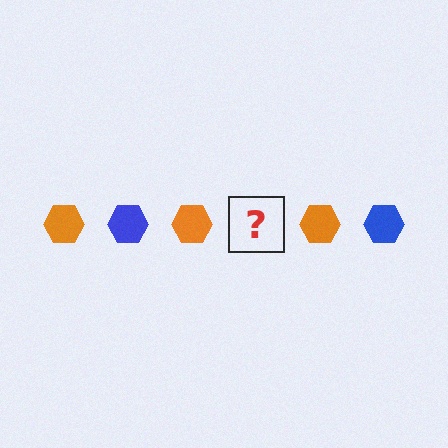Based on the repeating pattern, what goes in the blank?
The blank should be a blue hexagon.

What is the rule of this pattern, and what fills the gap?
The rule is that the pattern cycles through orange, blue hexagons. The gap should be filled with a blue hexagon.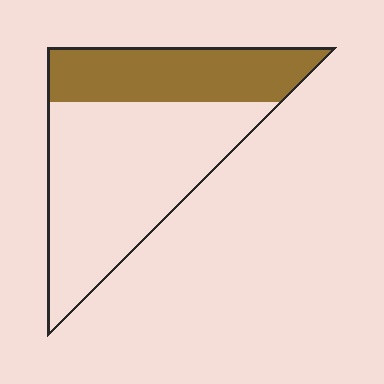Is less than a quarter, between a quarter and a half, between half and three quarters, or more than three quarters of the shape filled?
Between a quarter and a half.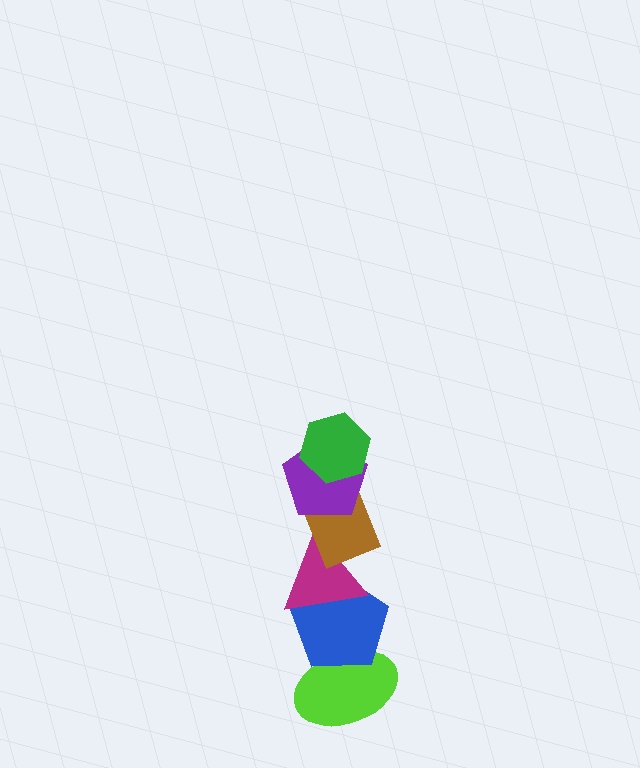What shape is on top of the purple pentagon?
The green hexagon is on top of the purple pentagon.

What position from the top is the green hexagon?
The green hexagon is 1st from the top.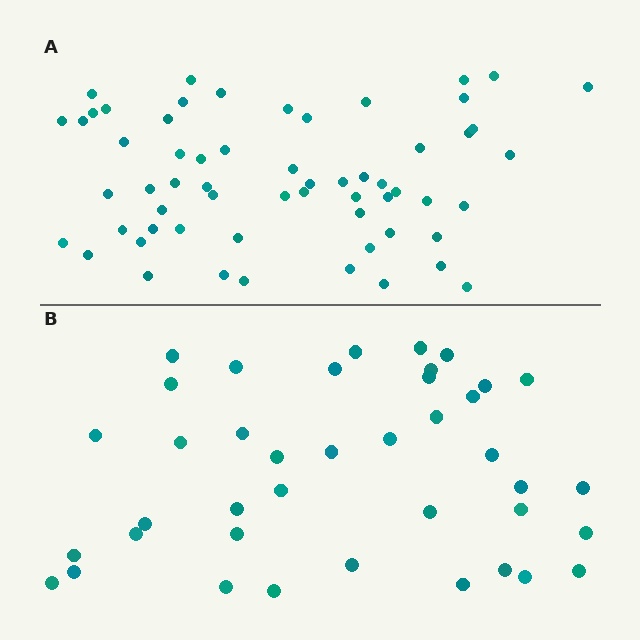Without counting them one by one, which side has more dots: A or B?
Region A (the top region) has more dots.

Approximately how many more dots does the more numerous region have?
Region A has approximately 20 more dots than region B.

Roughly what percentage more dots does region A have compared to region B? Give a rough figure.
About 50% more.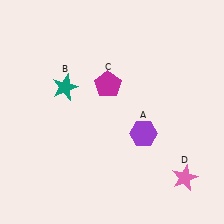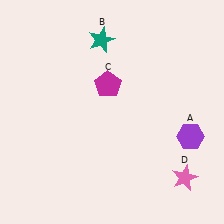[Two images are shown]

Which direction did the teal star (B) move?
The teal star (B) moved up.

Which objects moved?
The objects that moved are: the purple hexagon (A), the teal star (B).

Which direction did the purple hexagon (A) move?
The purple hexagon (A) moved right.